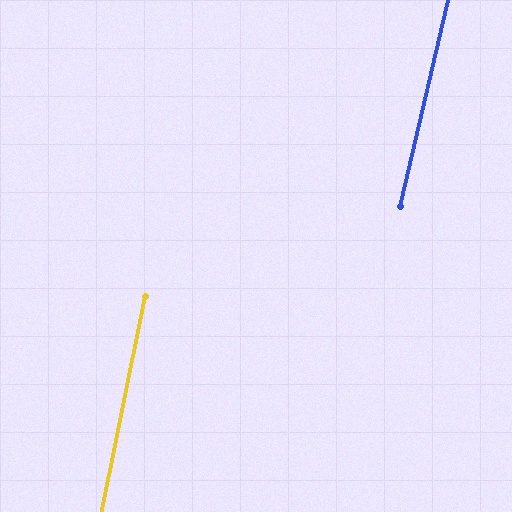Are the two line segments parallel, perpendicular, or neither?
Parallel — their directions differ by only 1.6°.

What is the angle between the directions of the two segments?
Approximately 2 degrees.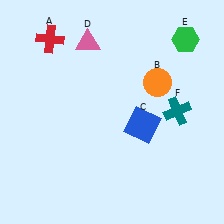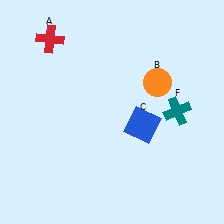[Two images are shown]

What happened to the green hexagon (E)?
The green hexagon (E) was removed in Image 2. It was in the top-right area of Image 1.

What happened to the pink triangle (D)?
The pink triangle (D) was removed in Image 2. It was in the top-left area of Image 1.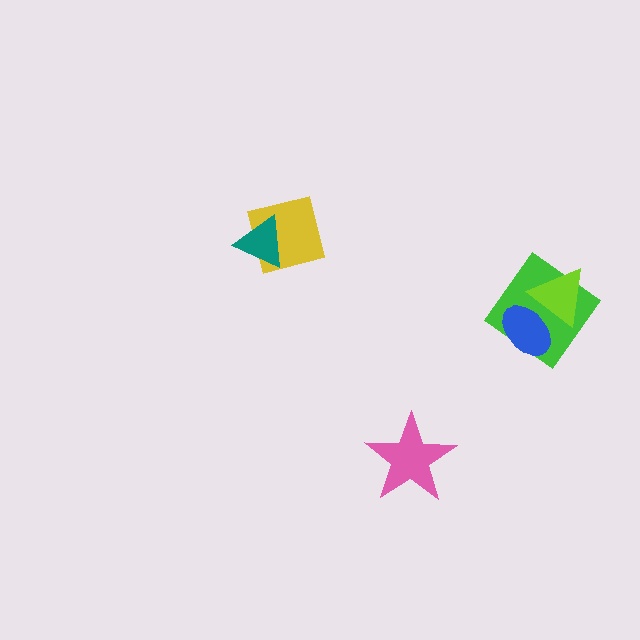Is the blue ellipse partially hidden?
Yes, it is partially covered by another shape.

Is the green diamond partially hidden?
Yes, it is partially covered by another shape.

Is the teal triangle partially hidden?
No, no other shape covers it.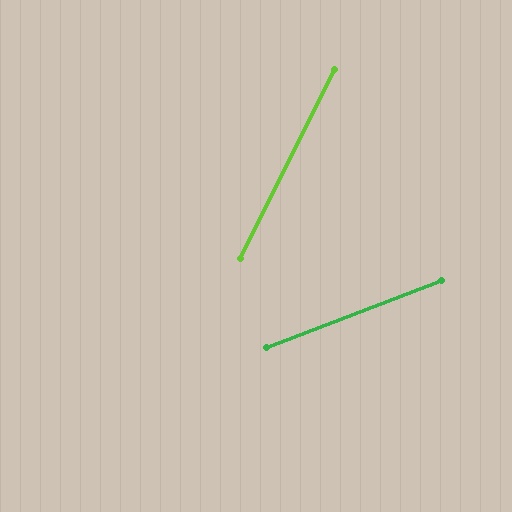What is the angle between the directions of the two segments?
Approximately 43 degrees.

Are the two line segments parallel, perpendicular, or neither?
Neither parallel nor perpendicular — they differ by about 43°.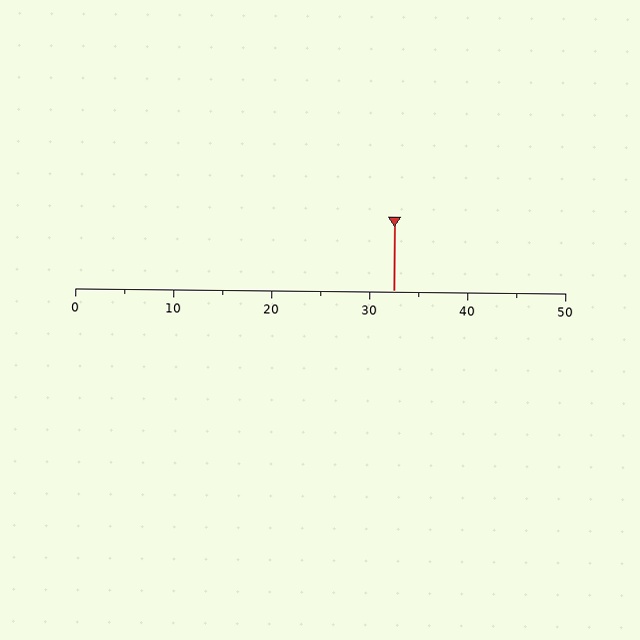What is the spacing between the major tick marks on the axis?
The major ticks are spaced 10 apart.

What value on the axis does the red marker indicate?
The marker indicates approximately 32.5.